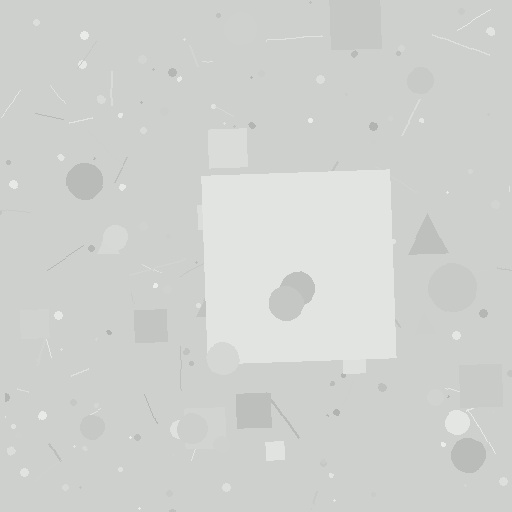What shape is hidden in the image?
A square is hidden in the image.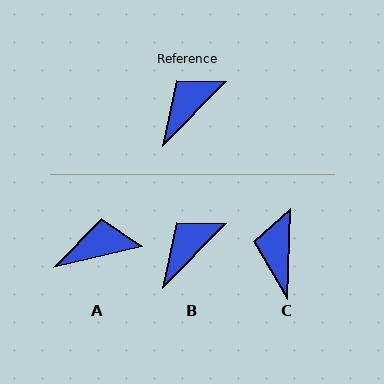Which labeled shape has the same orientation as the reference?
B.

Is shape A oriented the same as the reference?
No, it is off by about 32 degrees.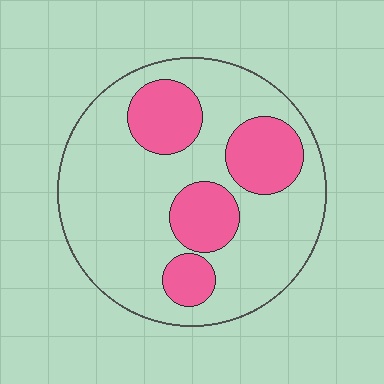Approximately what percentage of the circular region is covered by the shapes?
Approximately 25%.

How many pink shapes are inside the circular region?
4.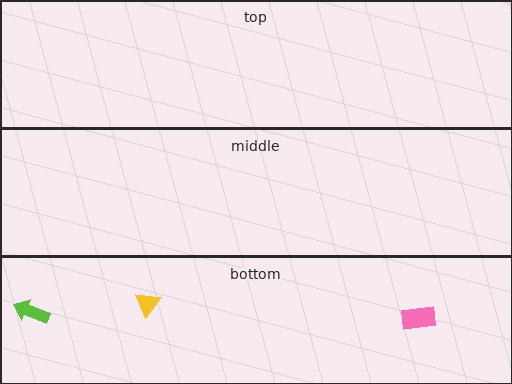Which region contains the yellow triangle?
The bottom region.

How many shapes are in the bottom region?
3.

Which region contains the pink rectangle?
The bottom region.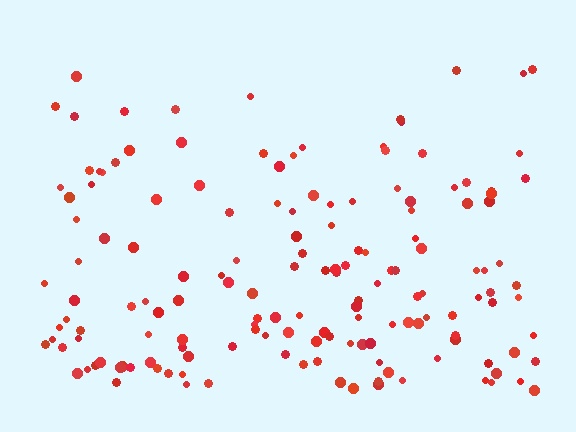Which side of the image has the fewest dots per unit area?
The top.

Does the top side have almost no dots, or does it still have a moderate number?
Still a moderate number, just noticeably fewer than the bottom.